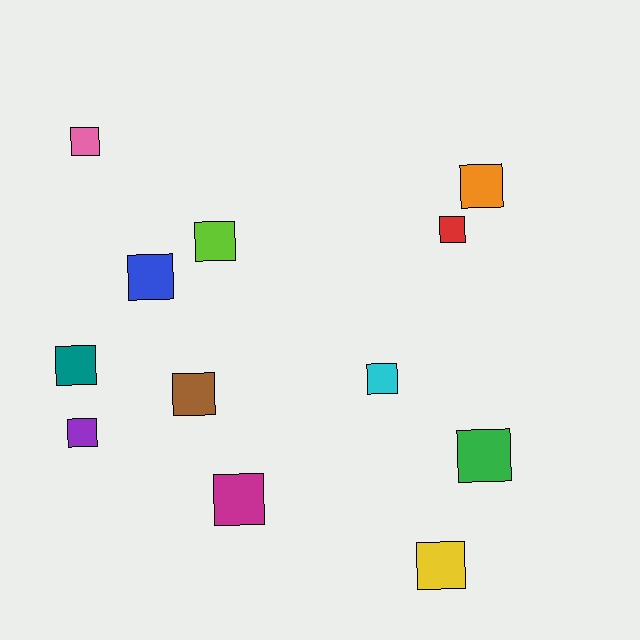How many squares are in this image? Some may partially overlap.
There are 12 squares.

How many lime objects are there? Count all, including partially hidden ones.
There is 1 lime object.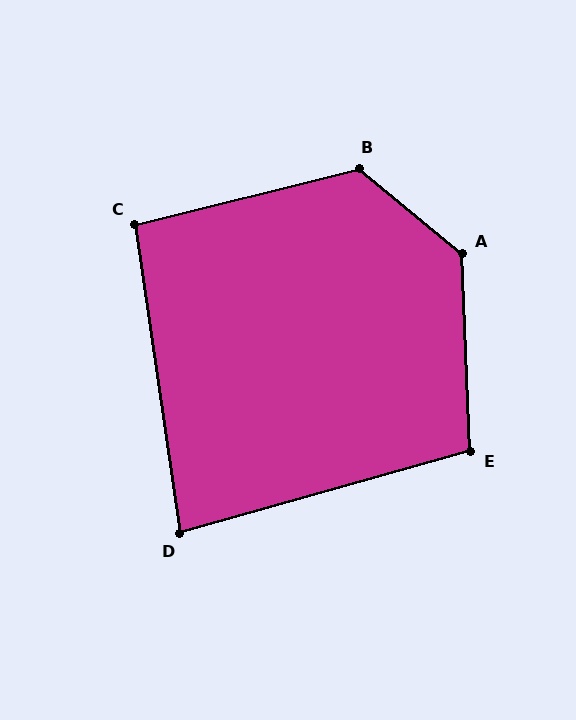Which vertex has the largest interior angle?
A, at approximately 132 degrees.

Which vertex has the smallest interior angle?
D, at approximately 83 degrees.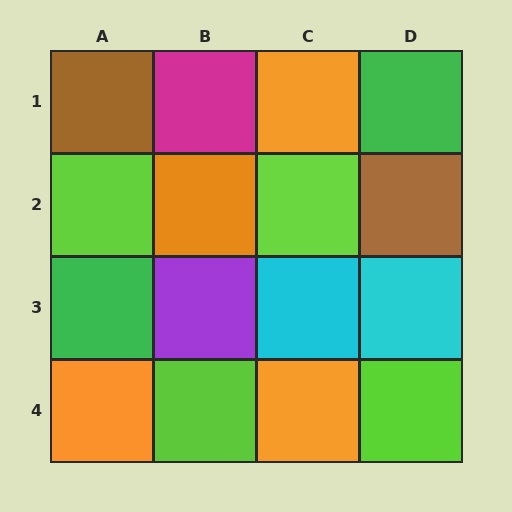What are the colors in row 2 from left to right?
Lime, orange, lime, brown.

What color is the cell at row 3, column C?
Cyan.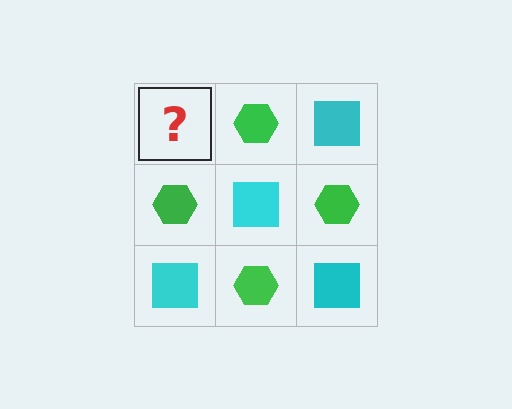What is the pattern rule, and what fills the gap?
The rule is that it alternates cyan square and green hexagon in a checkerboard pattern. The gap should be filled with a cyan square.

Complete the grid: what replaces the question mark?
The question mark should be replaced with a cyan square.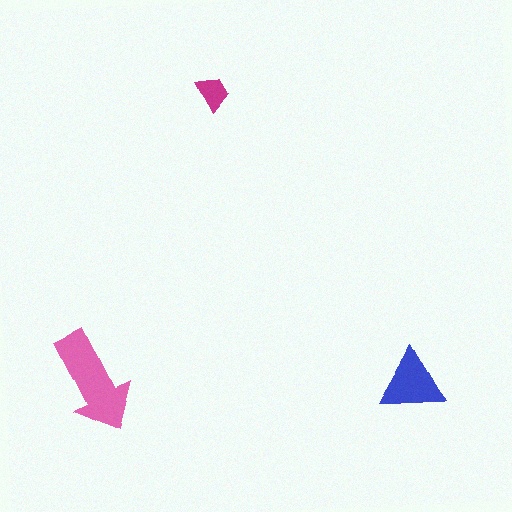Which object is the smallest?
The magenta trapezoid.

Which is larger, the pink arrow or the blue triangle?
The pink arrow.